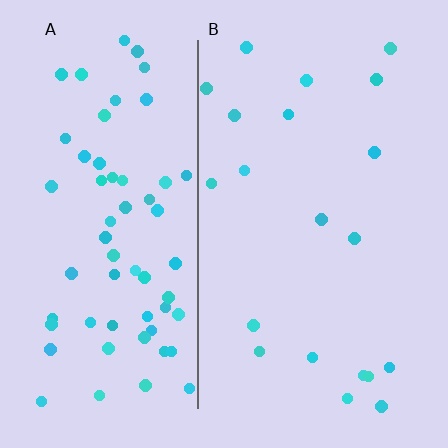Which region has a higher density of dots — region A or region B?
A (the left).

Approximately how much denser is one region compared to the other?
Approximately 3.1× — region A over region B.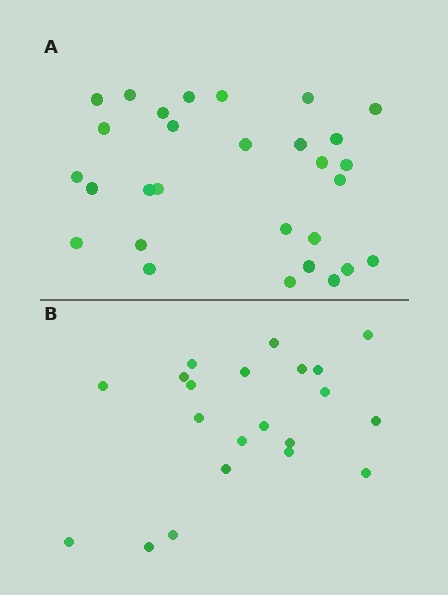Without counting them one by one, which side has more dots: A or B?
Region A (the top region) has more dots.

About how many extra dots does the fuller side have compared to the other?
Region A has roughly 8 or so more dots than region B.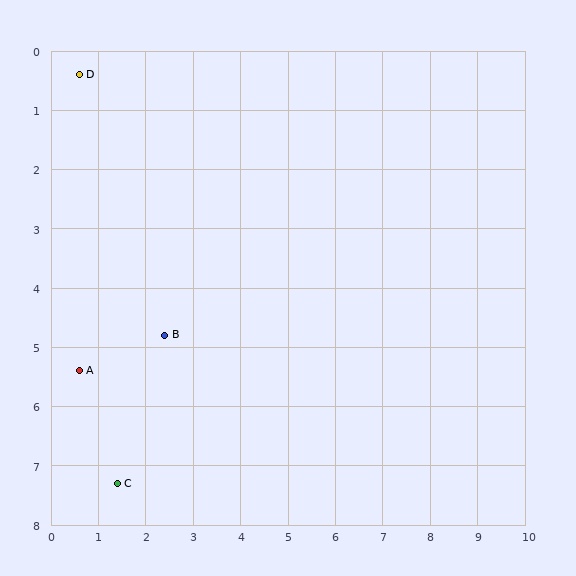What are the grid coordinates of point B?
Point B is at approximately (2.4, 4.8).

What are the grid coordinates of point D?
Point D is at approximately (0.6, 0.4).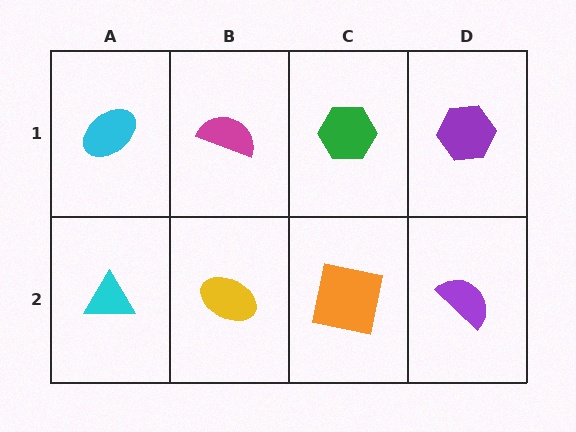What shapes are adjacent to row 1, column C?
An orange square (row 2, column C), a magenta semicircle (row 1, column B), a purple hexagon (row 1, column D).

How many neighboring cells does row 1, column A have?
2.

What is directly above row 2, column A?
A cyan ellipse.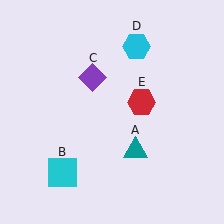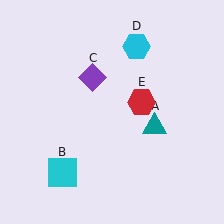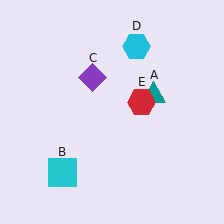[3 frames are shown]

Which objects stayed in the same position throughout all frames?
Cyan square (object B) and purple diamond (object C) and cyan hexagon (object D) and red hexagon (object E) remained stationary.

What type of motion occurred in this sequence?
The teal triangle (object A) rotated counterclockwise around the center of the scene.